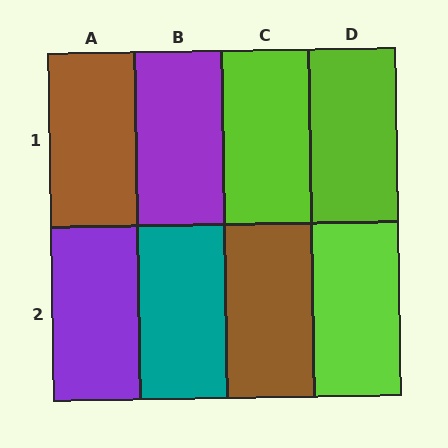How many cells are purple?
2 cells are purple.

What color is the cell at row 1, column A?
Brown.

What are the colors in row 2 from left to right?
Purple, teal, brown, lime.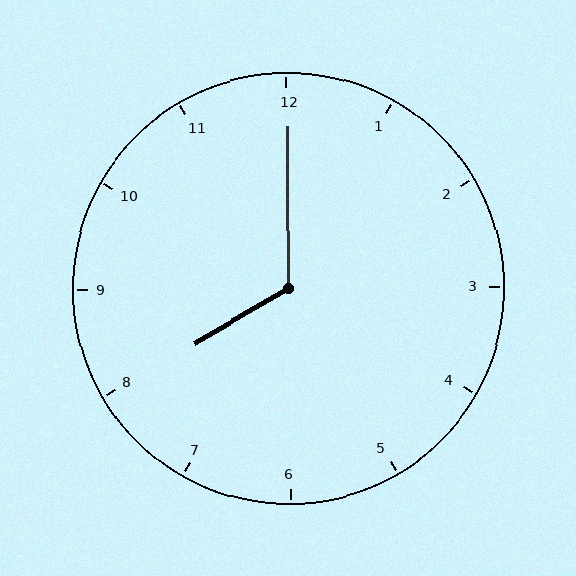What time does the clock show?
8:00.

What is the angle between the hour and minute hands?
Approximately 120 degrees.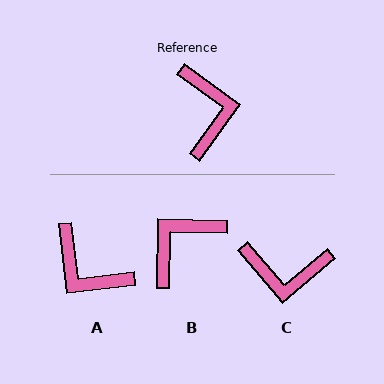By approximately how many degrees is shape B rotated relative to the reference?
Approximately 125 degrees counter-clockwise.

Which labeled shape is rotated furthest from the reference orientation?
A, about 138 degrees away.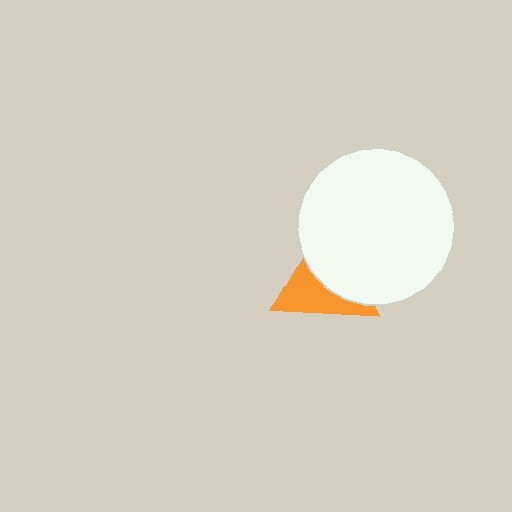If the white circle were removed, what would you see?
You would see the complete orange triangle.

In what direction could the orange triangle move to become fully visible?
The orange triangle could move toward the lower-left. That would shift it out from behind the white circle entirely.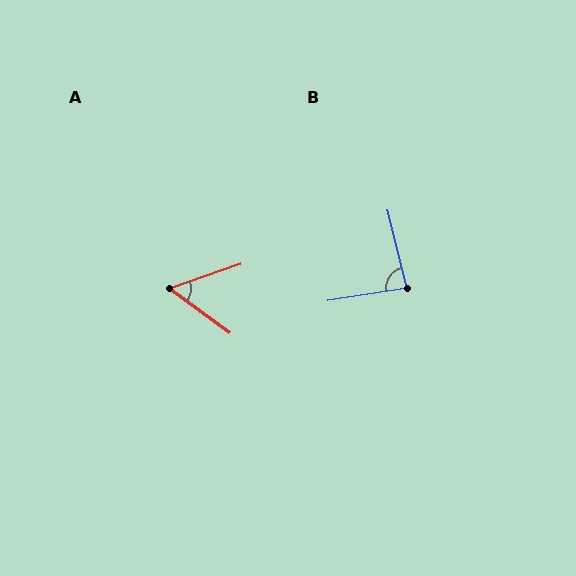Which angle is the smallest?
A, at approximately 55 degrees.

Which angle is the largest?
B, at approximately 85 degrees.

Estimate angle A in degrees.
Approximately 55 degrees.